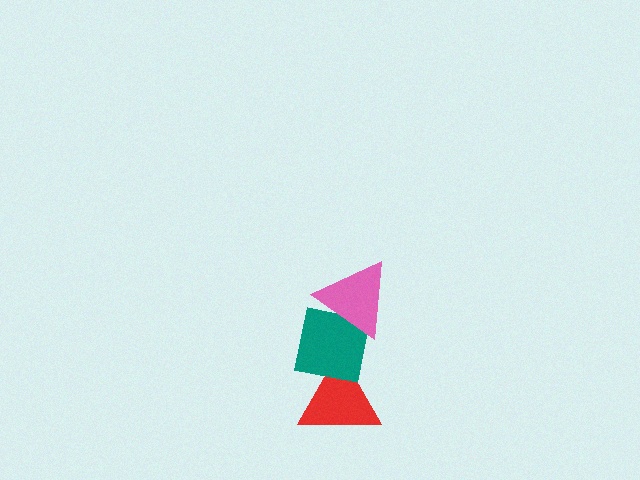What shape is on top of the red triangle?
The teal square is on top of the red triangle.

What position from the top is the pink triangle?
The pink triangle is 1st from the top.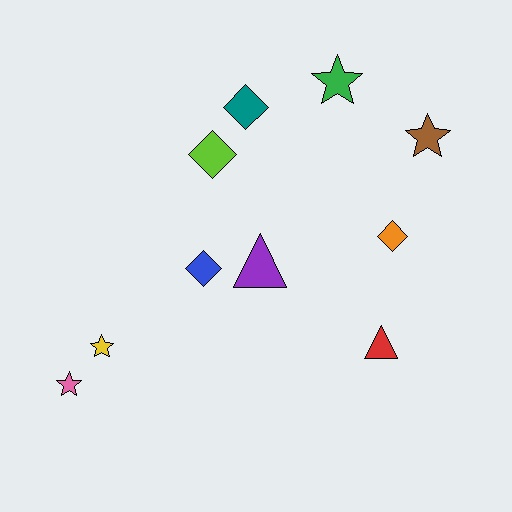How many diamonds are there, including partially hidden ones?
There are 4 diamonds.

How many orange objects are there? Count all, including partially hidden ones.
There is 1 orange object.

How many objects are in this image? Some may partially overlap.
There are 10 objects.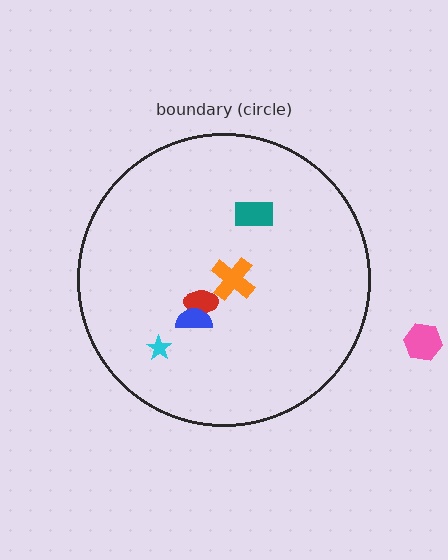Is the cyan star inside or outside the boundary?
Inside.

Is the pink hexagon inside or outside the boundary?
Outside.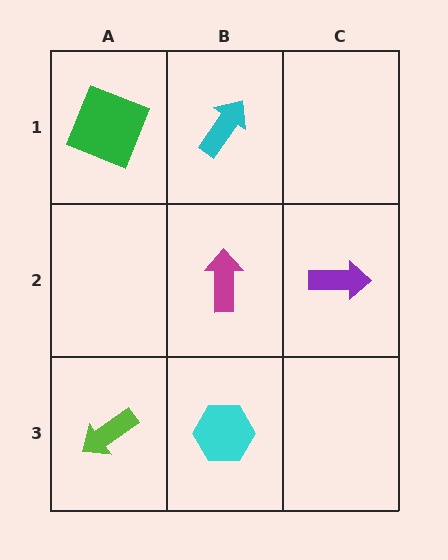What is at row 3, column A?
A lime arrow.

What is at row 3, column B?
A cyan hexagon.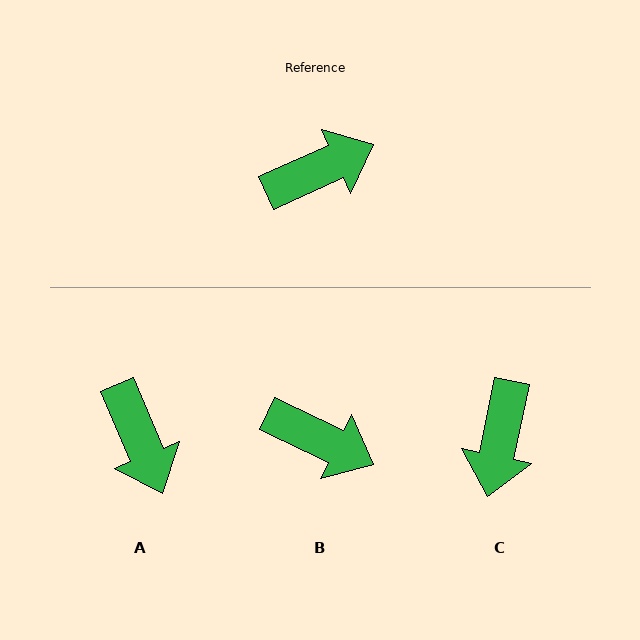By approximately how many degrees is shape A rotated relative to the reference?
Approximately 92 degrees clockwise.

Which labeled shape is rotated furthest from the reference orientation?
C, about 126 degrees away.